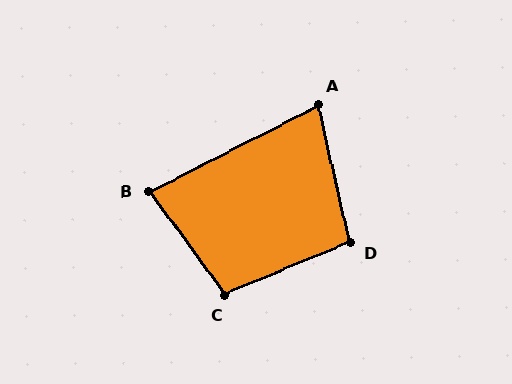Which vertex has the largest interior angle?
C, at approximately 104 degrees.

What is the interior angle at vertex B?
Approximately 81 degrees (acute).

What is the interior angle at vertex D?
Approximately 99 degrees (obtuse).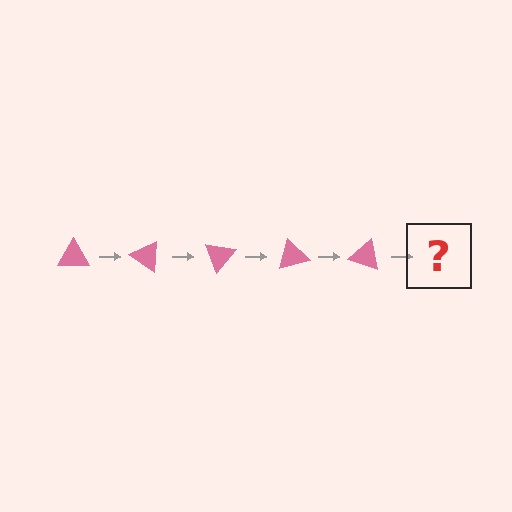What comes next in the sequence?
The next element should be a pink triangle rotated 175 degrees.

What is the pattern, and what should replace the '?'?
The pattern is that the triangle rotates 35 degrees each step. The '?' should be a pink triangle rotated 175 degrees.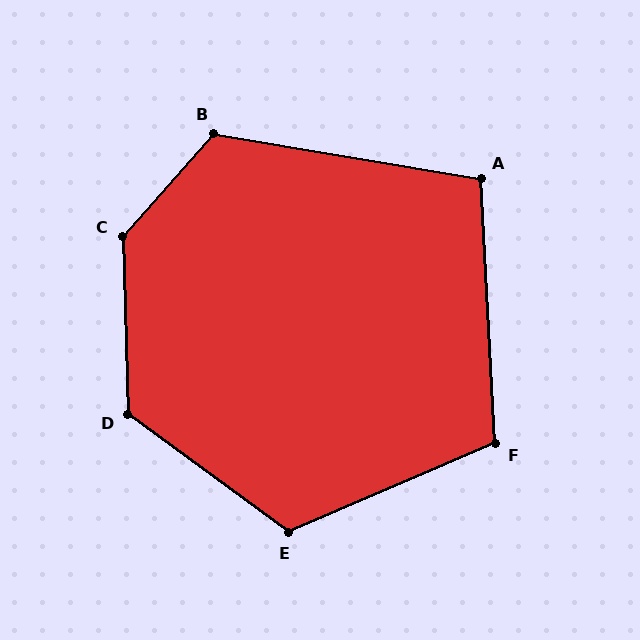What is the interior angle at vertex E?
Approximately 120 degrees (obtuse).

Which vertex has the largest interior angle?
C, at approximately 137 degrees.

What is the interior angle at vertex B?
Approximately 122 degrees (obtuse).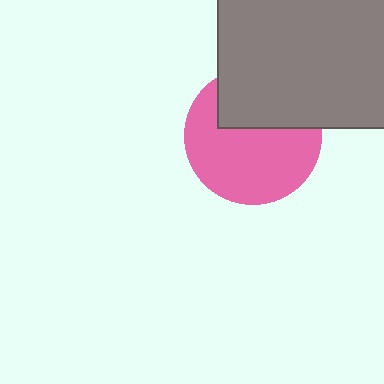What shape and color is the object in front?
The object in front is a gray rectangle.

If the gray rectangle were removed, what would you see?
You would see the complete pink circle.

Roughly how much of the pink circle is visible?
About half of it is visible (roughly 64%).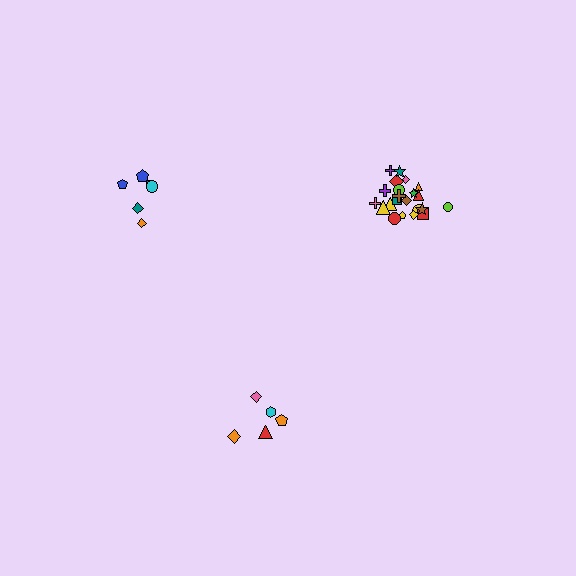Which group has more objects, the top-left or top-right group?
The top-right group.